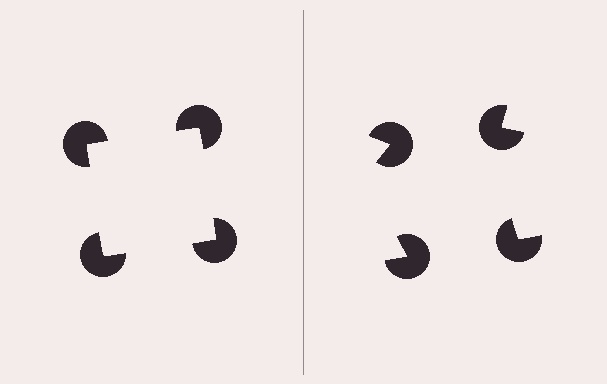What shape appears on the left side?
An illusory square.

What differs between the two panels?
The pac-man discs are positioned identically on both sides; only the wedge orientations differ. On the left they align to a square; on the right they are misaligned.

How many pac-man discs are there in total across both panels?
8 — 4 on each side.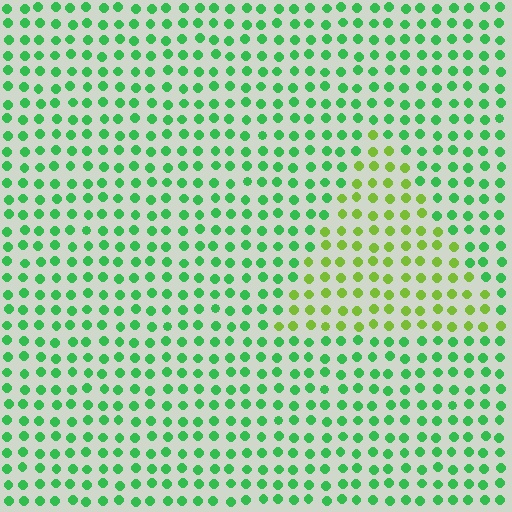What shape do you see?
I see a triangle.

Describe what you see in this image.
The image is filled with small green elements in a uniform arrangement. A triangle-shaped region is visible where the elements are tinted to a slightly different hue, forming a subtle color boundary.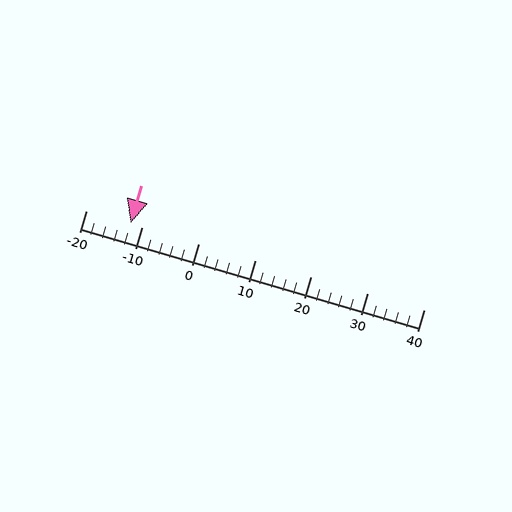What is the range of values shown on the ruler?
The ruler shows values from -20 to 40.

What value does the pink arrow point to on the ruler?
The pink arrow points to approximately -12.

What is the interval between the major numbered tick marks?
The major tick marks are spaced 10 units apart.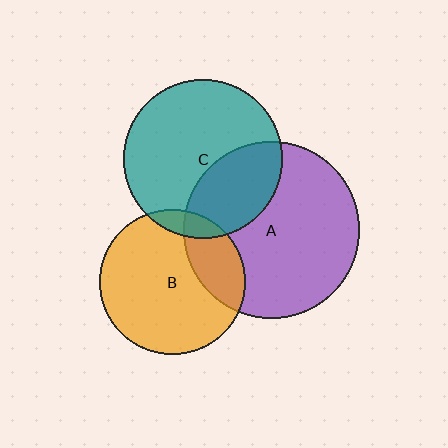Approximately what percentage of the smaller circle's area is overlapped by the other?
Approximately 10%.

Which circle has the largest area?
Circle A (purple).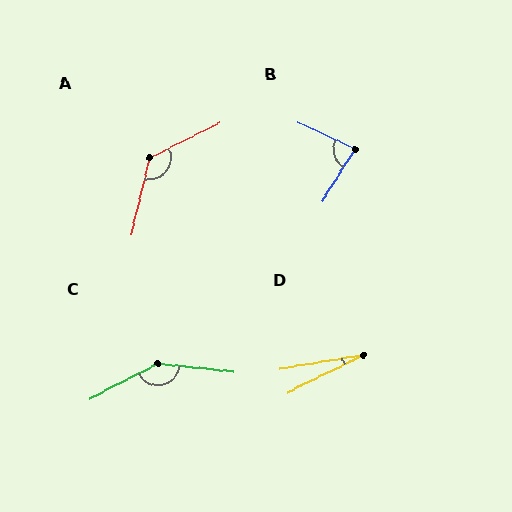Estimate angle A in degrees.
Approximately 130 degrees.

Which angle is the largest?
C, at approximately 146 degrees.